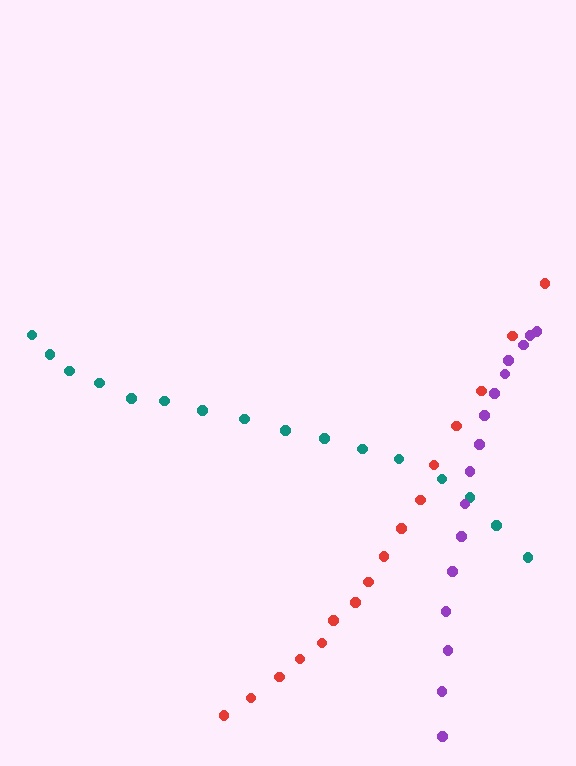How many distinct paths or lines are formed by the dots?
There are 3 distinct paths.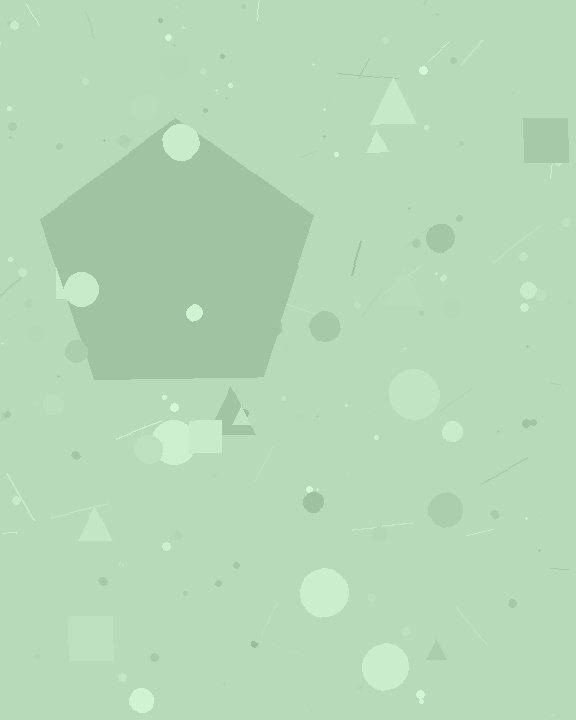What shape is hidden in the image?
A pentagon is hidden in the image.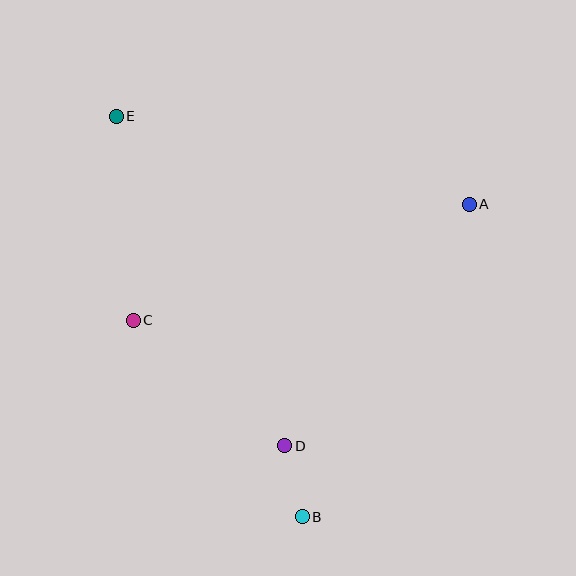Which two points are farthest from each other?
Points B and E are farthest from each other.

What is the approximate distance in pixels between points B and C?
The distance between B and C is approximately 259 pixels.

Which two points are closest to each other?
Points B and D are closest to each other.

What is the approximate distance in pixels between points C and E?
The distance between C and E is approximately 205 pixels.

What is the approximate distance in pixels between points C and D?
The distance between C and D is approximately 197 pixels.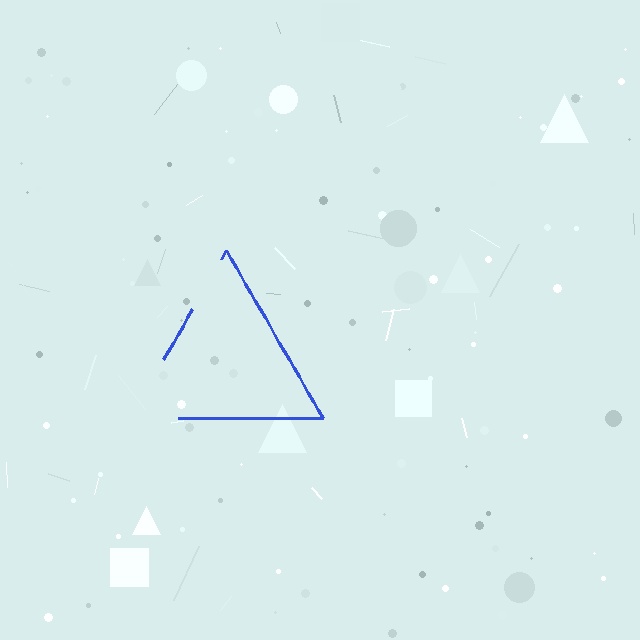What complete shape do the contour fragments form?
The contour fragments form a triangle.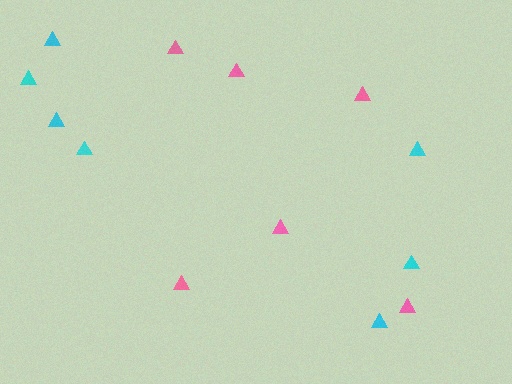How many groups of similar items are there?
There are 2 groups: one group of pink triangles (6) and one group of cyan triangles (7).